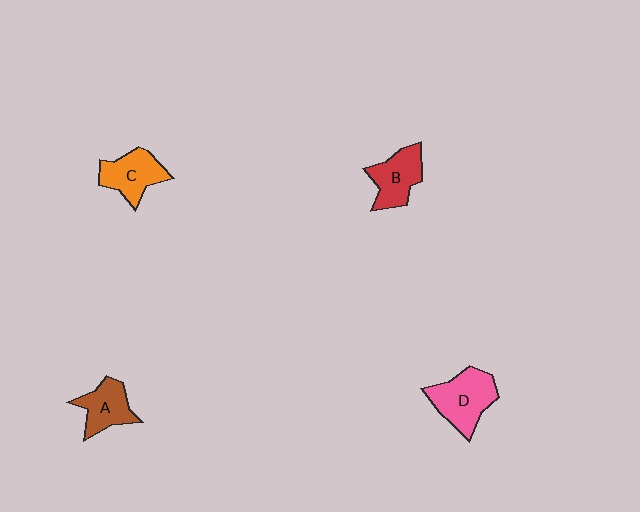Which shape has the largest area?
Shape D (pink).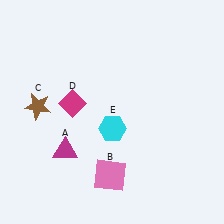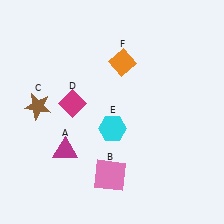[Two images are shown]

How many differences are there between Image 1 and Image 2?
There is 1 difference between the two images.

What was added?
An orange diamond (F) was added in Image 2.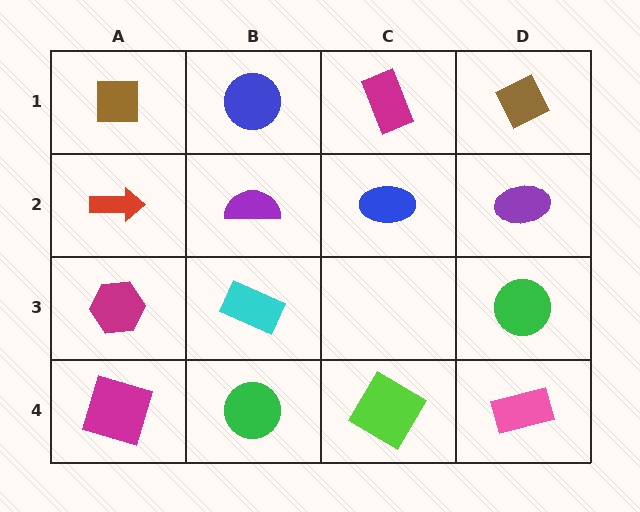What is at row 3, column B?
A cyan rectangle.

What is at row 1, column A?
A brown square.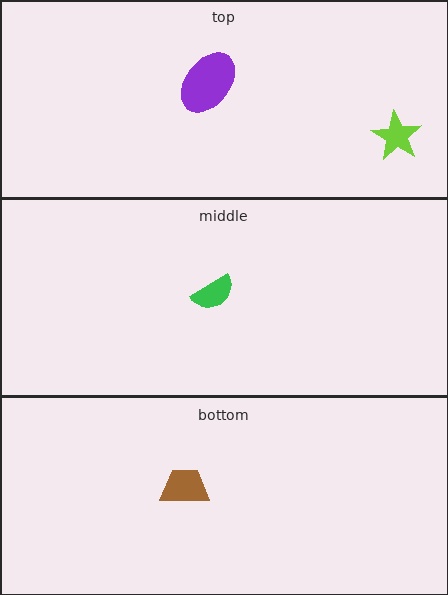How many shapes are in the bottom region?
1.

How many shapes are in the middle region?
1.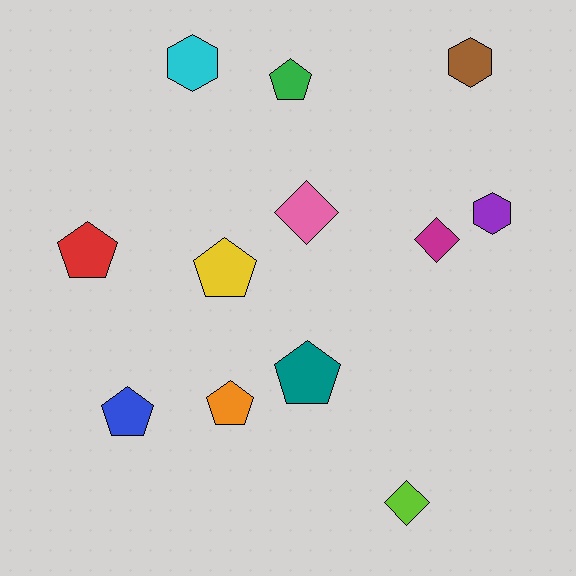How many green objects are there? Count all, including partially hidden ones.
There is 1 green object.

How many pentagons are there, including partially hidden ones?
There are 6 pentagons.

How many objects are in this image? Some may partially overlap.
There are 12 objects.